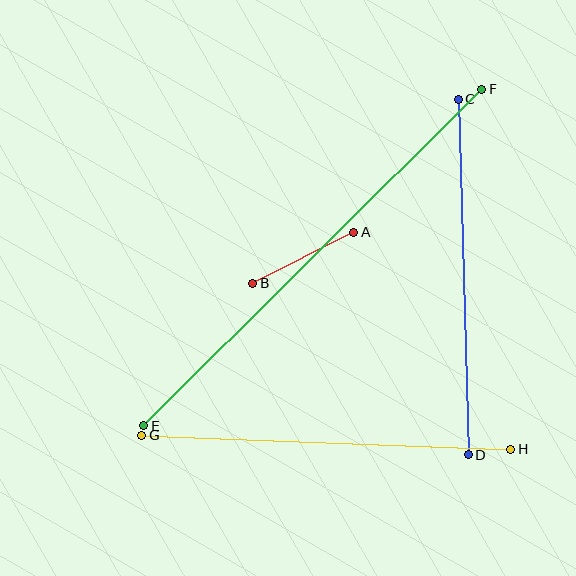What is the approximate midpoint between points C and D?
The midpoint is at approximately (463, 277) pixels.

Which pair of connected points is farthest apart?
Points E and F are farthest apart.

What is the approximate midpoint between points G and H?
The midpoint is at approximately (326, 442) pixels.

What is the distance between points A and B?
The distance is approximately 114 pixels.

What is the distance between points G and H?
The distance is approximately 369 pixels.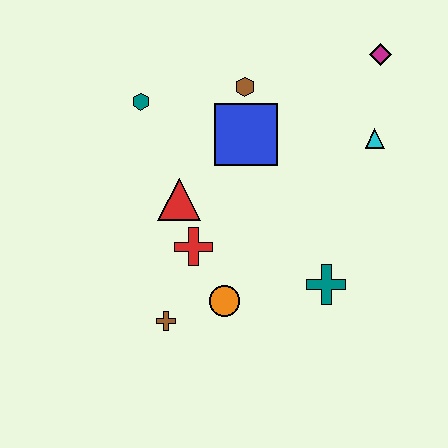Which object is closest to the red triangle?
The red cross is closest to the red triangle.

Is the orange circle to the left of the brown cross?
No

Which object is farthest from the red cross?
The magenta diamond is farthest from the red cross.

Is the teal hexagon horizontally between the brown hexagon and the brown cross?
No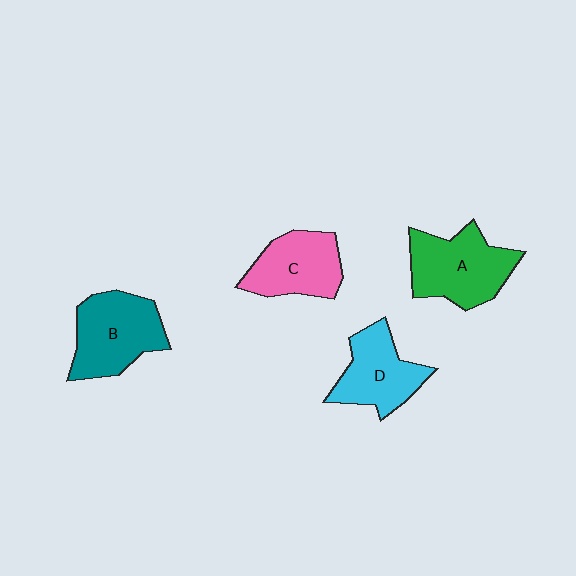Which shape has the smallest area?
Shape D (cyan).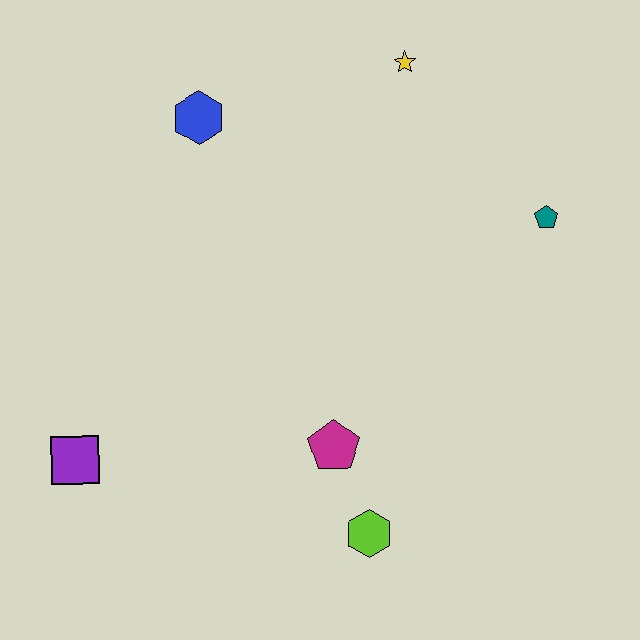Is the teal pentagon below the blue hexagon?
Yes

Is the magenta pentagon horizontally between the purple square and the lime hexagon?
Yes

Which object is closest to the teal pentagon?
The yellow star is closest to the teal pentagon.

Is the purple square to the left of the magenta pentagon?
Yes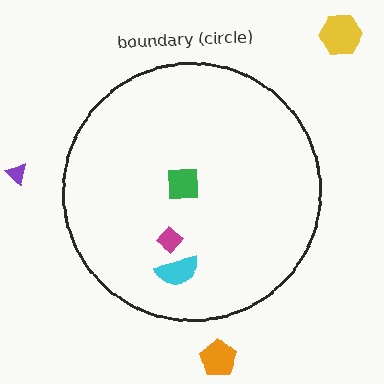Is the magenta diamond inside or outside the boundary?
Inside.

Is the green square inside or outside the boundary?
Inside.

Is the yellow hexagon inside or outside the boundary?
Outside.